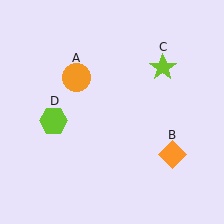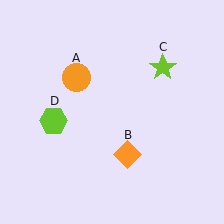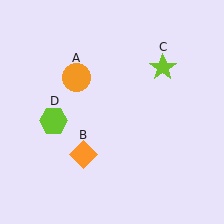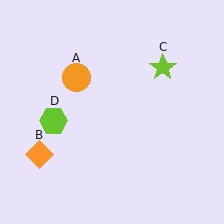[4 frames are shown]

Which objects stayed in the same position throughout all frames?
Orange circle (object A) and lime star (object C) and lime hexagon (object D) remained stationary.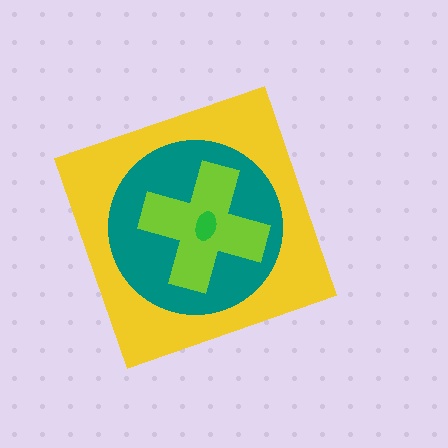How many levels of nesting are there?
4.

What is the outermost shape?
The yellow diamond.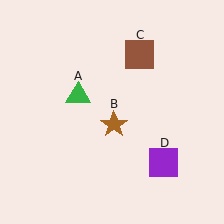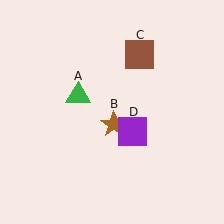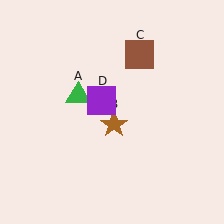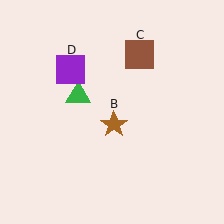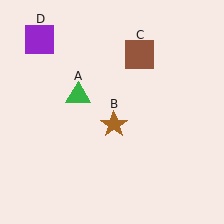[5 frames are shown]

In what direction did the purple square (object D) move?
The purple square (object D) moved up and to the left.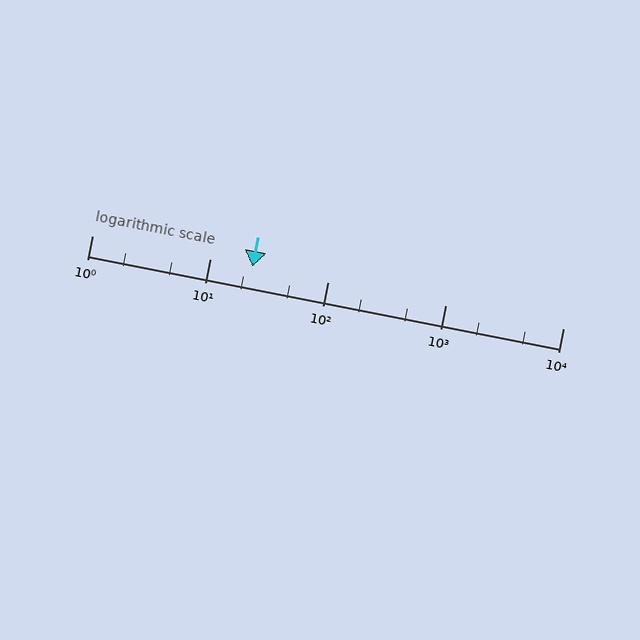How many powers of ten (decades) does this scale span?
The scale spans 4 decades, from 1 to 10000.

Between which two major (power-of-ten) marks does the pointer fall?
The pointer is between 10 and 100.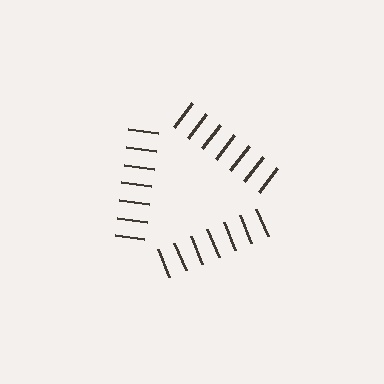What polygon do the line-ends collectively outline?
An illusory triangle — the line segments terminate on its edges but no continuous stroke is drawn.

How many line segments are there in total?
21 — 7 along each of the 3 edges.